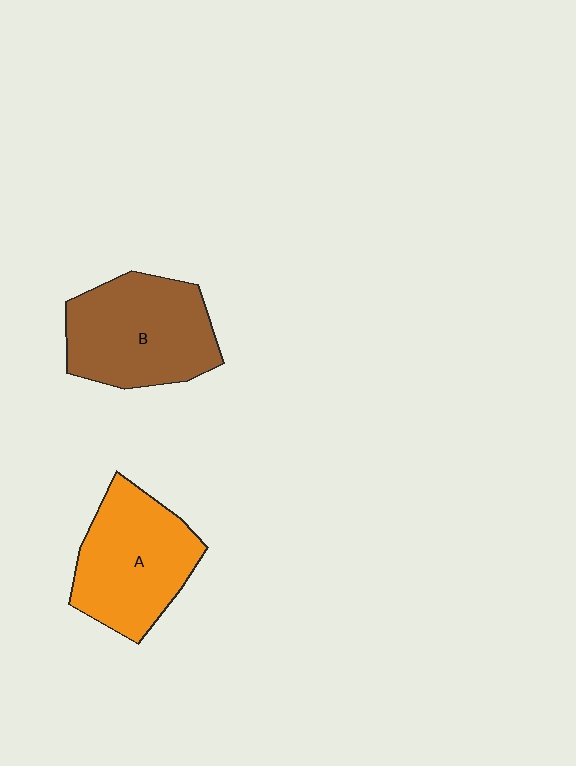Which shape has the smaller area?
Shape A (orange).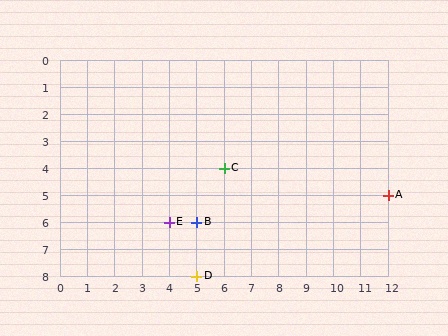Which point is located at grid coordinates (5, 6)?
Point B is at (5, 6).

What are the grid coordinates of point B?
Point B is at grid coordinates (5, 6).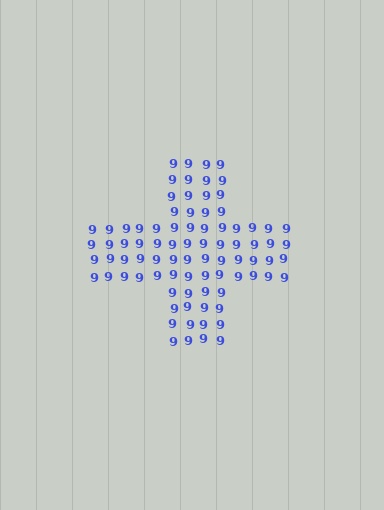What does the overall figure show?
The overall figure shows a cross.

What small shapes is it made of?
It is made of small digit 9's.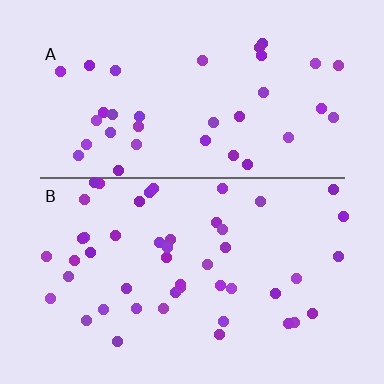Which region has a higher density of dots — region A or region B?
B (the bottom).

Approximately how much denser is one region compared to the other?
Approximately 1.3× — region B over region A.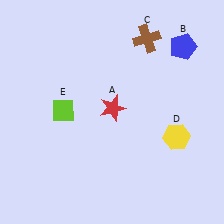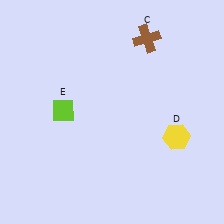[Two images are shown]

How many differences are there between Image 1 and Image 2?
There are 2 differences between the two images.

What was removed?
The red star (A), the blue pentagon (B) were removed in Image 2.